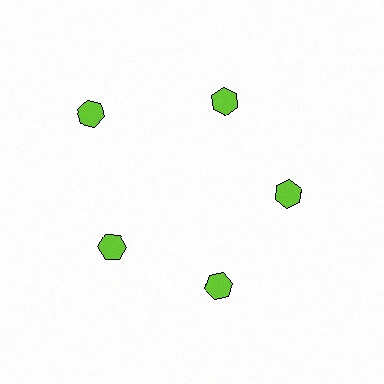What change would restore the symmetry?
The symmetry would be restored by moving it inward, back onto the ring so that all 5 hexagons sit at equal angles and equal distance from the center.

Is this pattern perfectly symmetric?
No. The 5 lime hexagons are arranged in a ring, but one element near the 10 o'clock position is pushed outward from the center, breaking the 5-fold rotational symmetry.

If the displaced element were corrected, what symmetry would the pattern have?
It would have 5-fold rotational symmetry — the pattern would map onto itself every 72 degrees.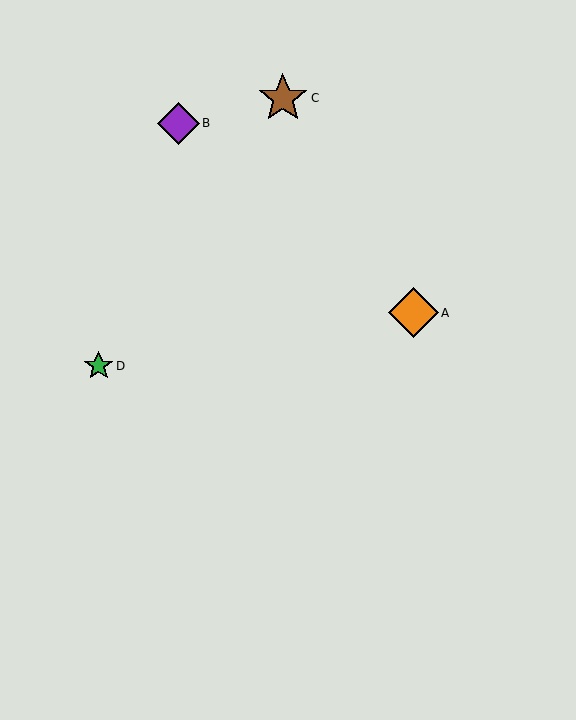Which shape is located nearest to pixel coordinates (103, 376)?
The green star (labeled D) at (99, 366) is nearest to that location.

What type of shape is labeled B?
Shape B is a purple diamond.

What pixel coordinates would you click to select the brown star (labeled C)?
Click at (283, 98) to select the brown star C.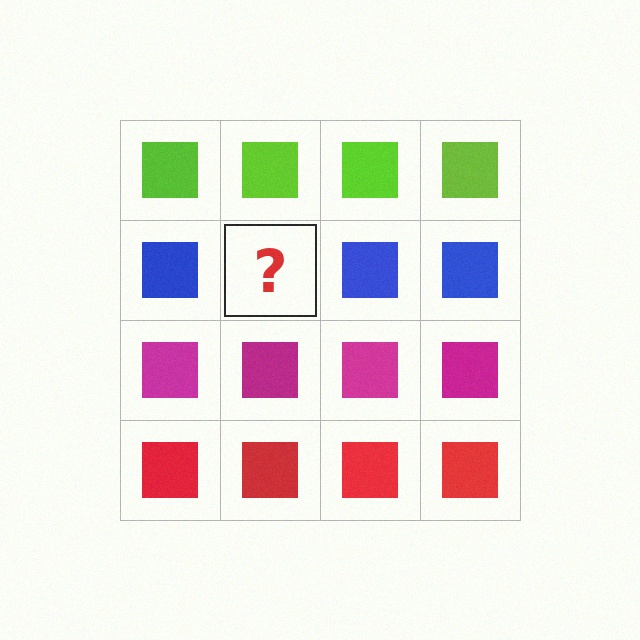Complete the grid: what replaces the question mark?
The question mark should be replaced with a blue square.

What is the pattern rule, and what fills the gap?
The rule is that each row has a consistent color. The gap should be filled with a blue square.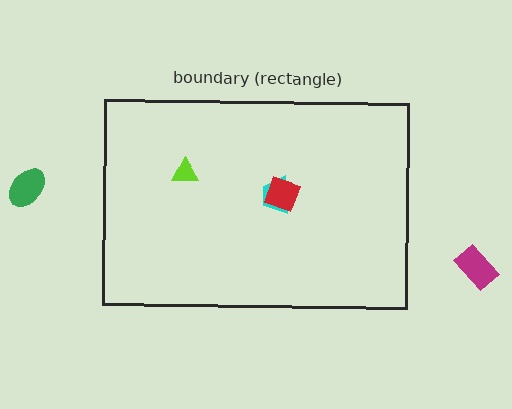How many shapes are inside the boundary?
3 inside, 2 outside.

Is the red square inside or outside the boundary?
Inside.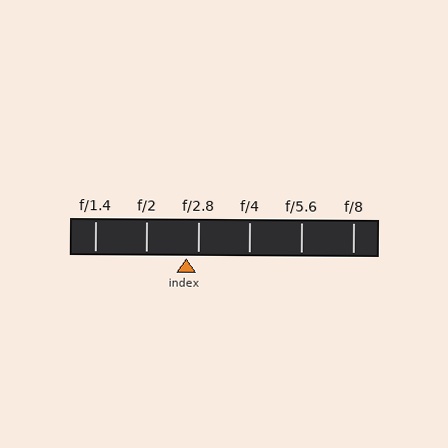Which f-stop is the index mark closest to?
The index mark is closest to f/2.8.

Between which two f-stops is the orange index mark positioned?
The index mark is between f/2 and f/2.8.